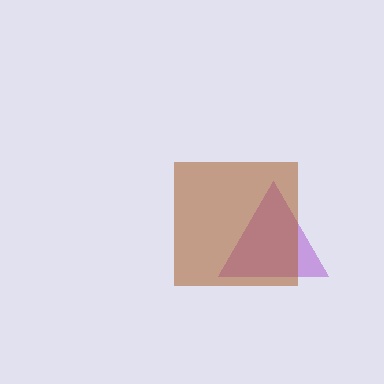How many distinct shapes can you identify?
There are 2 distinct shapes: a purple triangle, a brown square.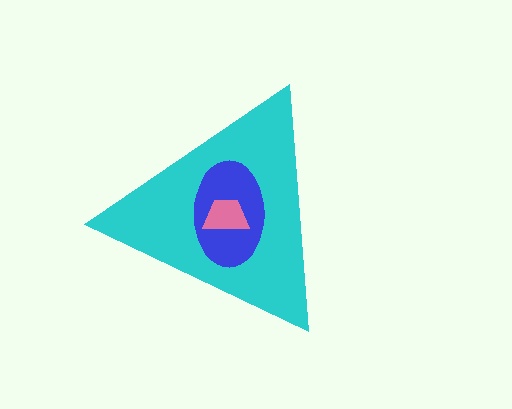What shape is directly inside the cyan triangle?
The blue ellipse.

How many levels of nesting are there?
3.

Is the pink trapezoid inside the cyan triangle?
Yes.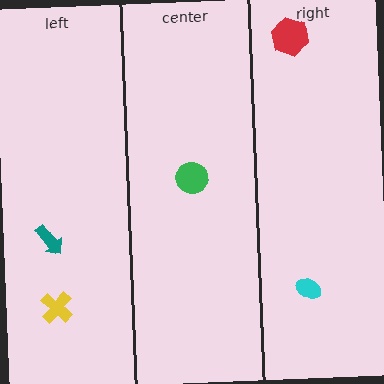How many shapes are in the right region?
2.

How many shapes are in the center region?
1.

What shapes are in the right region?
The cyan ellipse, the red hexagon.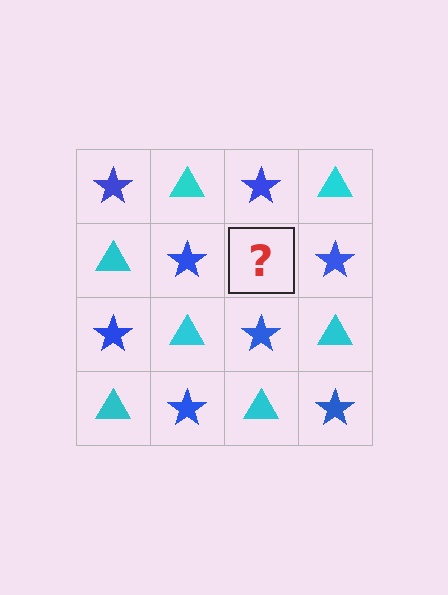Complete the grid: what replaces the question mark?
The question mark should be replaced with a cyan triangle.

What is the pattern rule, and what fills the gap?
The rule is that it alternates blue star and cyan triangle in a checkerboard pattern. The gap should be filled with a cyan triangle.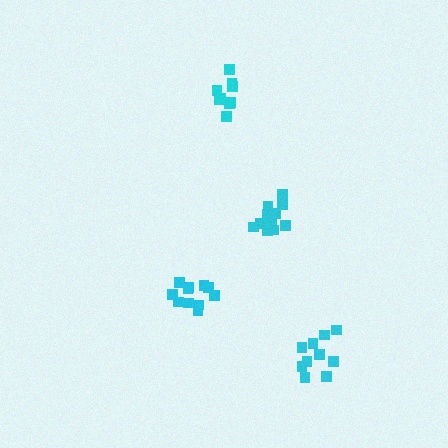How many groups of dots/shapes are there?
There are 4 groups.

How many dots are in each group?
Group 1: 9 dots, Group 2: 14 dots, Group 3: 10 dots, Group 4: 11 dots (44 total).